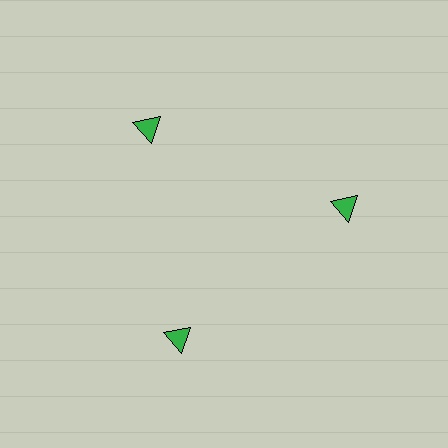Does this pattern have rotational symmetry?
Yes, this pattern has 3-fold rotational symmetry. It looks the same after rotating 120 degrees around the center.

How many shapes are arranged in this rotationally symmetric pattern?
There are 3 shapes, arranged in 3 groups of 1.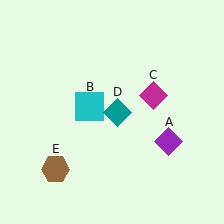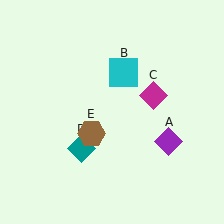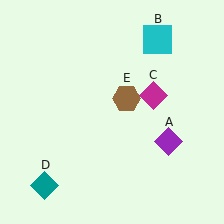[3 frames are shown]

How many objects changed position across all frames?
3 objects changed position: cyan square (object B), teal diamond (object D), brown hexagon (object E).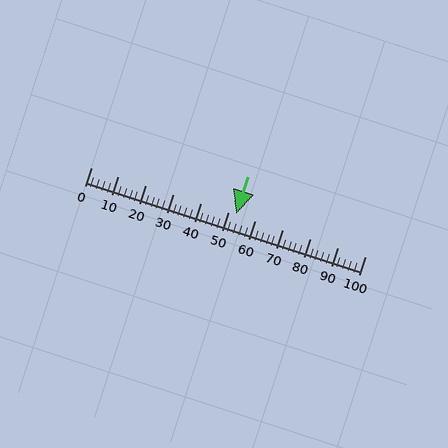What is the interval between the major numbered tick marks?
The major tick marks are spaced 10 units apart.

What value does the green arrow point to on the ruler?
The green arrow points to approximately 53.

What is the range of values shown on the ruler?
The ruler shows values from 0 to 100.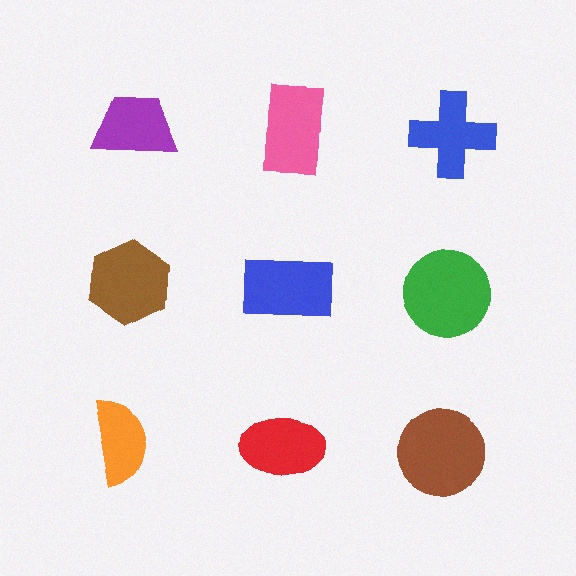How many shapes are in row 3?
3 shapes.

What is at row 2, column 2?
A blue rectangle.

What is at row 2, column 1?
A brown hexagon.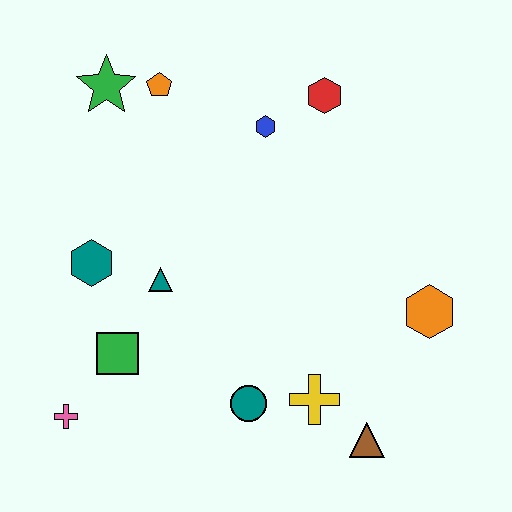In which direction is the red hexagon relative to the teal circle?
The red hexagon is above the teal circle.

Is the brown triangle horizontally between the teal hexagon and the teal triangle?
No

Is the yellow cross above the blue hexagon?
No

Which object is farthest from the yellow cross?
The green star is farthest from the yellow cross.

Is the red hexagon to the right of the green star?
Yes